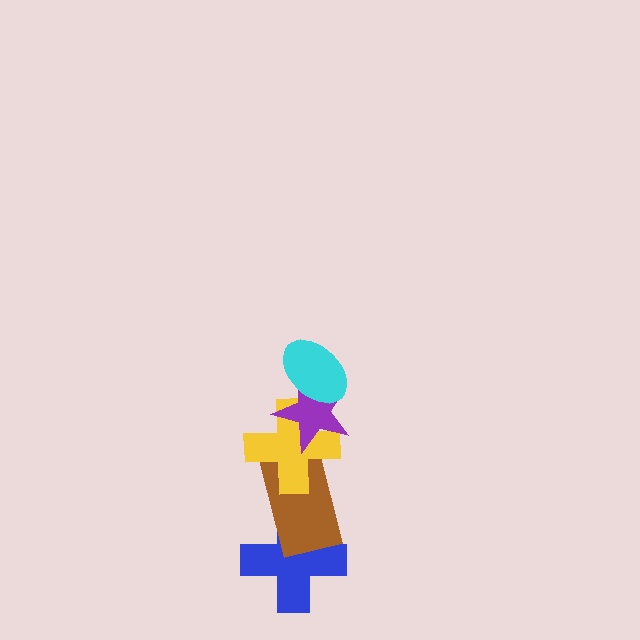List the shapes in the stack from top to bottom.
From top to bottom: the cyan ellipse, the purple star, the yellow cross, the brown rectangle, the blue cross.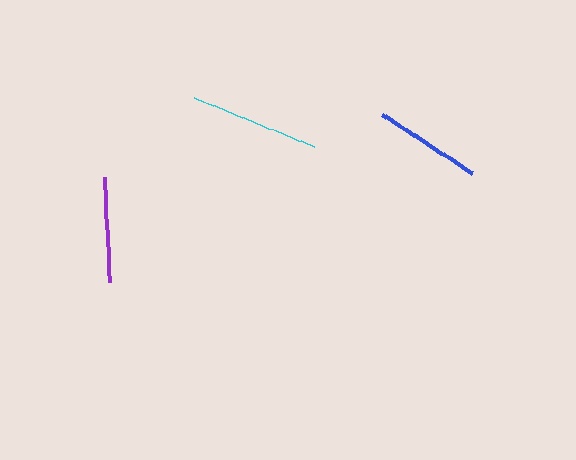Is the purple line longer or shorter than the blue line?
The blue line is longer than the purple line.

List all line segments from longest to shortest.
From longest to shortest: cyan, blue, purple.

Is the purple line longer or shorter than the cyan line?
The cyan line is longer than the purple line.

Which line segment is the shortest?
The purple line is the shortest at approximately 105 pixels.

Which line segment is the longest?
The cyan line is the longest at approximately 130 pixels.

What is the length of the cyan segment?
The cyan segment is approximately 130 pixels long.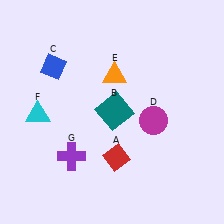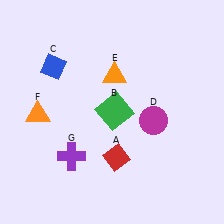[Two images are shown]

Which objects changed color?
B changed from teal to green. F changed from cyan to orange.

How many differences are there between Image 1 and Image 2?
There are 2 differences between the two images.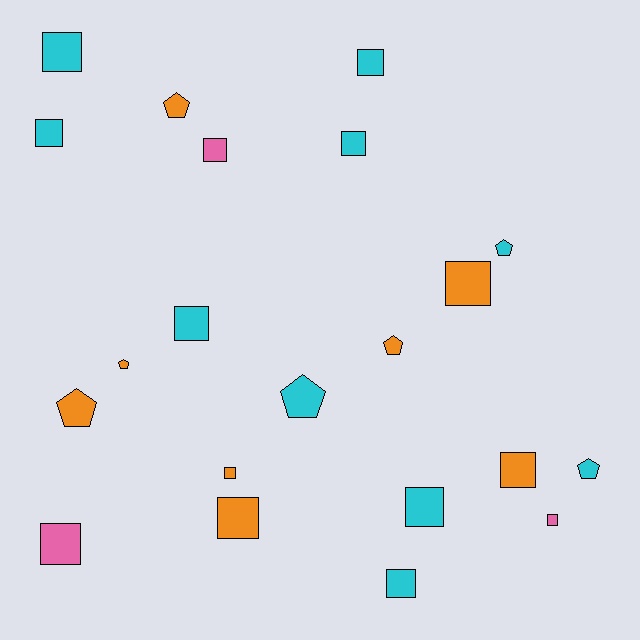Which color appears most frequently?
Cyan, with 10 objects.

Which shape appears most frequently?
Square, with 14 objects.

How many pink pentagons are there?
There are no pink pentagons.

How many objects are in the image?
There are 21 objects.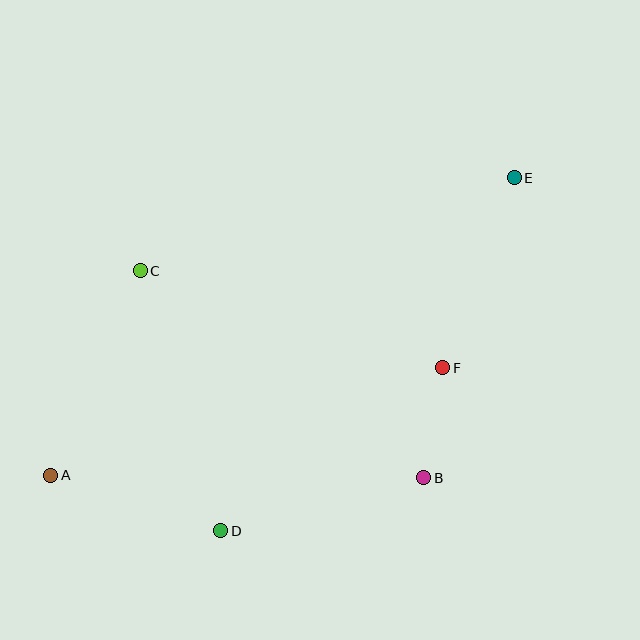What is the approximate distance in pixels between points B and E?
The distance between B and E is approximately 313 pixels.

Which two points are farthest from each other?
Points A and E are farthest from each other.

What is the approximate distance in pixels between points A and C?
The distance between A and C is approximately 223 pixels.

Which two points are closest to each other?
Points B and F are closest to each other.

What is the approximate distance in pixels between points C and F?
The distance between C and F is approximately 318 pixels.